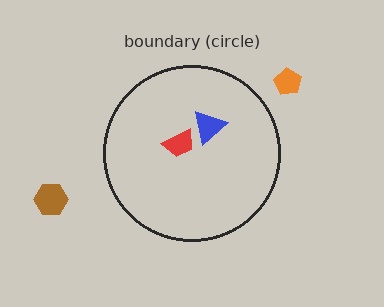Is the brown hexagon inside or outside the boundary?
Outside.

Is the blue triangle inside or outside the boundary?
Inside.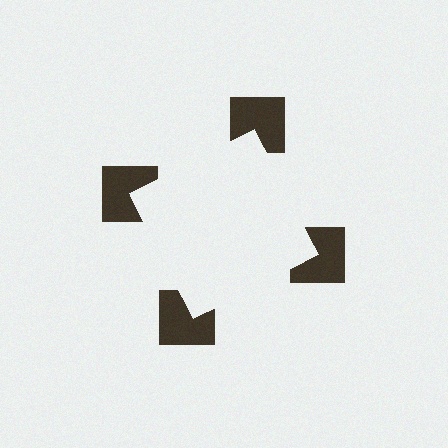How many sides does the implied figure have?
4 sides.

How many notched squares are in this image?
There are 4 — one at each vertex of the illusory square.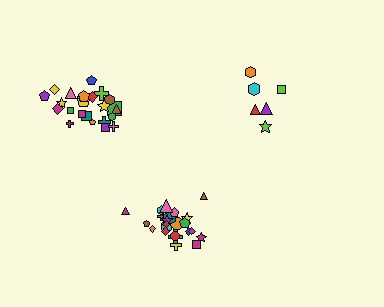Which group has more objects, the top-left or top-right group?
The top-left group.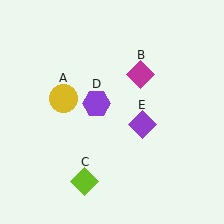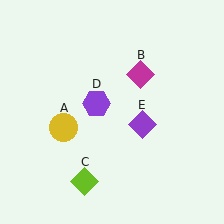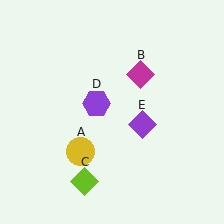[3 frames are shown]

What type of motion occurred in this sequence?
The yellow circle (object A) rotated counterclockwise around the center of the scene.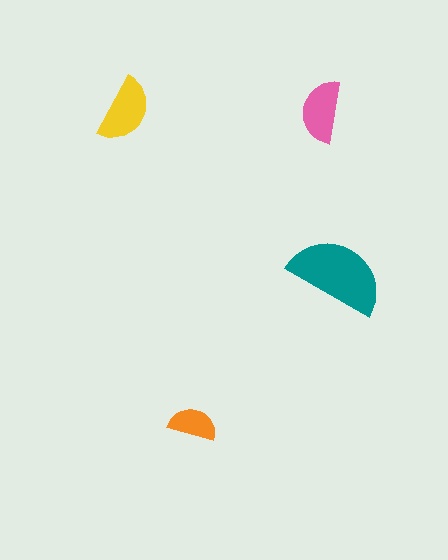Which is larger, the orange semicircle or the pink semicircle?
The pink one.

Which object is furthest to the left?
The yellow semicircle is leftmost.